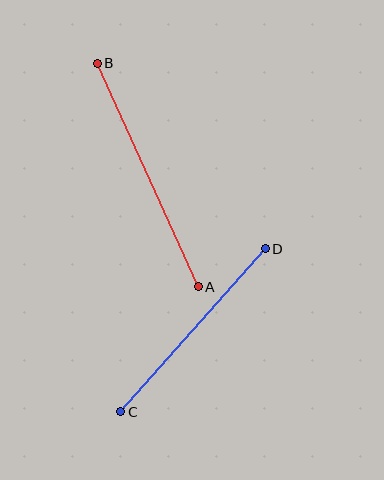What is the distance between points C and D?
The distance is approximately 217 pixels.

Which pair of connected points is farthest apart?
Points A and B are farthest apart.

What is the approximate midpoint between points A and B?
The midpoint is at approximately (148, 175) pixels.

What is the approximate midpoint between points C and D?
The midpoint is at approximately (193, 330) pixels.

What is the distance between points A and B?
The distance is approximately 245 pixels.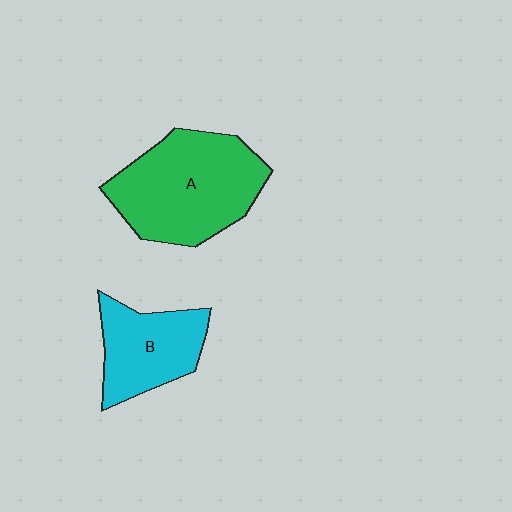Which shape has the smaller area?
Shape B (cyan).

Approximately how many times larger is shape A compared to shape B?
Approximately 1.6 times.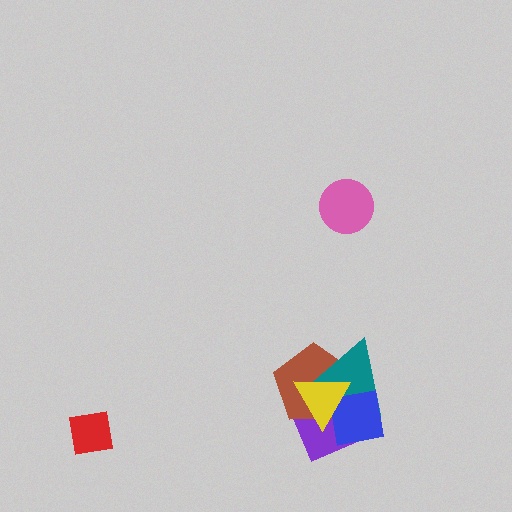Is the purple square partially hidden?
Yes, it is partially covered by another shape.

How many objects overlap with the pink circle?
0 objects overlap with the pink circle.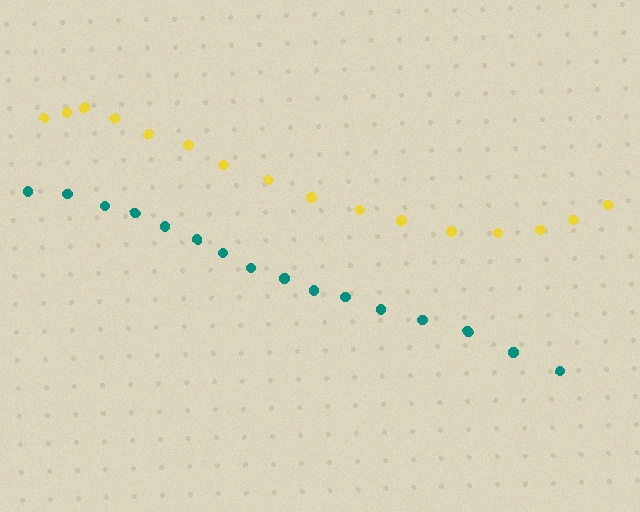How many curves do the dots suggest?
There are 2 distinct paths.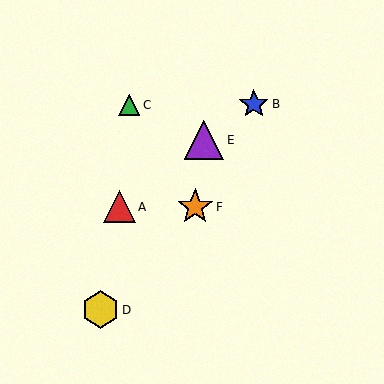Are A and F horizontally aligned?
Yes, both are at y≈207.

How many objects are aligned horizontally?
2 objects (A, F) are aligned horizontally.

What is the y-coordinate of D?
Object D is at y≈310.